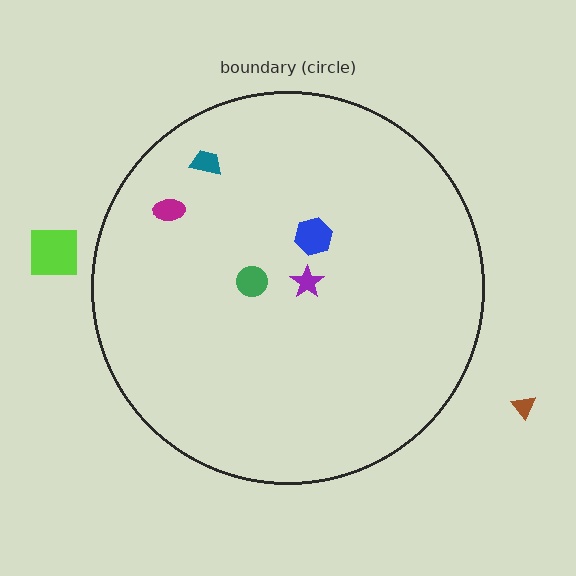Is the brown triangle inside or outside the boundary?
Outside.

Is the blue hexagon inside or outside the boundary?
Inside.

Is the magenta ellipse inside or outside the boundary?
Inside.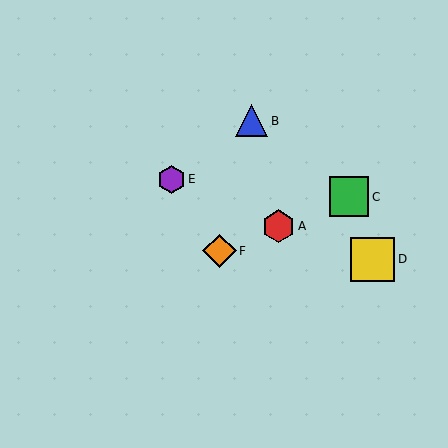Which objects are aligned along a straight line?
Objects A, C, F are aligned along a straight line.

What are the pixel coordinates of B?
Object B is at (252, 121).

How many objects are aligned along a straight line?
3 objects (A, C, F) are aligned along a straight line.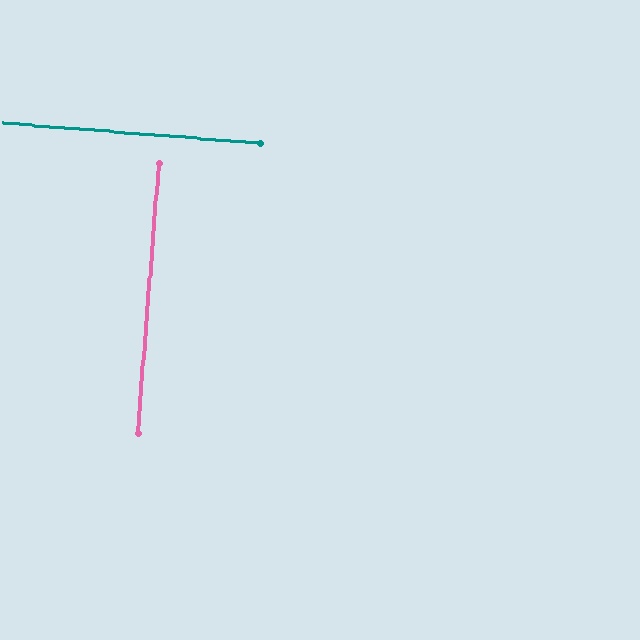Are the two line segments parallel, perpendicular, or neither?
Perpendicular — they meet at approximately 90°.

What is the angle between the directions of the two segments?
Approximately 90 degrees.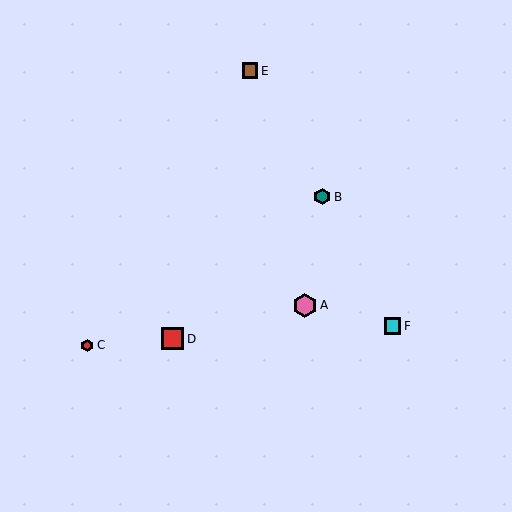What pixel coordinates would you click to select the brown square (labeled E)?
Click at (250, 71) to select the brown square E.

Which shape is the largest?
The pink hexagon (labeled A) is the largest.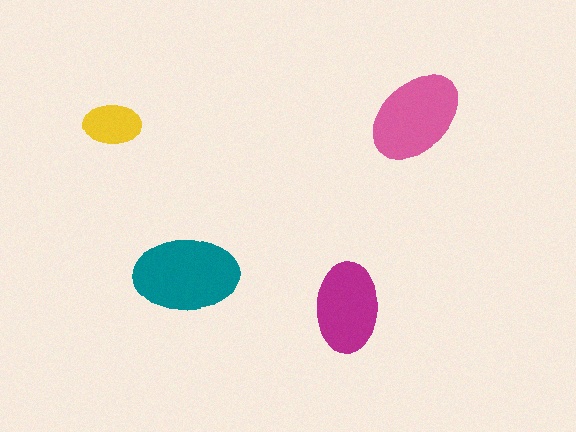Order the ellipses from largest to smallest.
the teal one, the pink one, the magenta one, the yellow one.